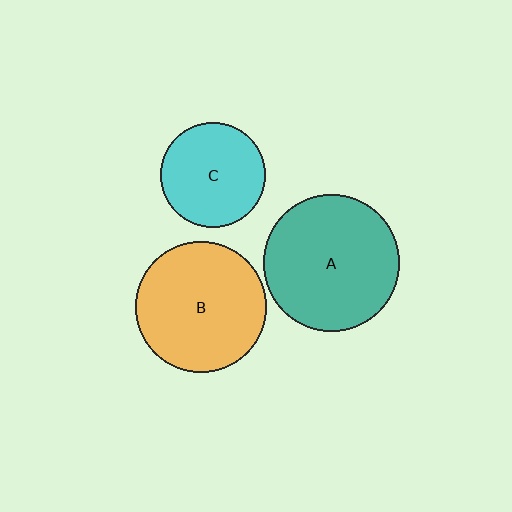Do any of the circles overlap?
No, none of the circles overlap.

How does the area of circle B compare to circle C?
Approximately 1.6 times.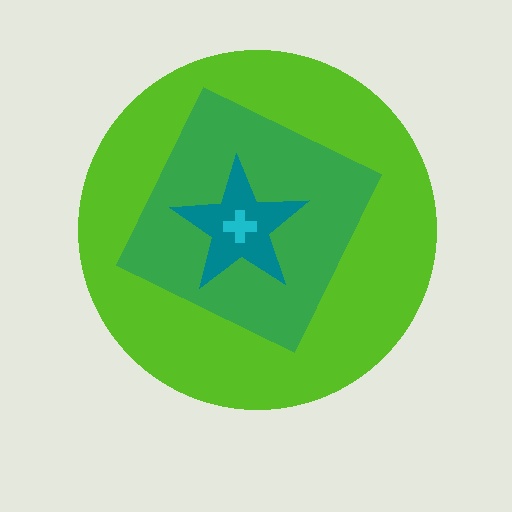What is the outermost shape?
The lime circle.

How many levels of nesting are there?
4.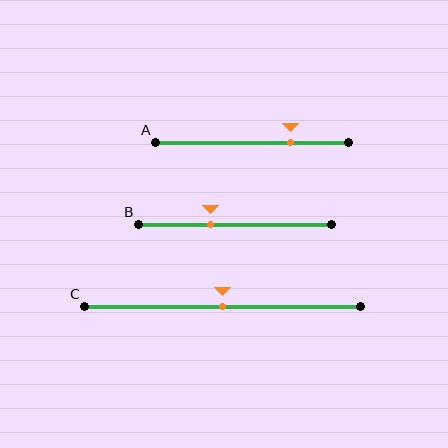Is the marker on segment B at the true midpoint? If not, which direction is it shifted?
No, the marker on segment B is shifted to the left by about 13% of the segment length.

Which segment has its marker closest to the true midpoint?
Segment C has its marker closest to the true midpoint.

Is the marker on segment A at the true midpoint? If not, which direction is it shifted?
No, the marker on segment A is shifted to the right by about 20% of the segment length.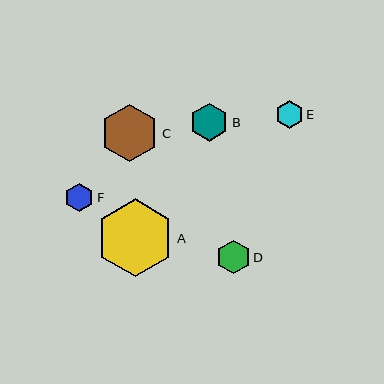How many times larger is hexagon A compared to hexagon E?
Hexagon A is approximately 2.8 times the size of hexagon E.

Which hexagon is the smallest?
Hexagon E is the smallest with a size of approximately 28 pixels.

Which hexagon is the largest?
Hexagon A is the largest with a size of approximately 78 pixels.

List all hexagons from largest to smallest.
From largest to smallest: A, C, B, D, F, E.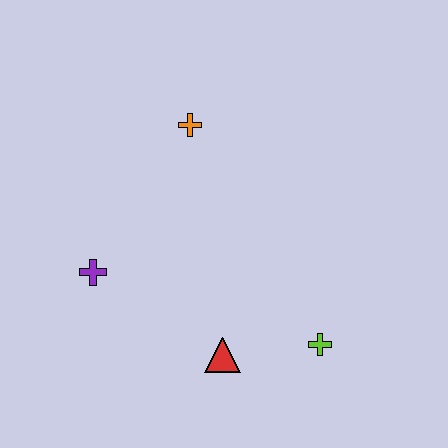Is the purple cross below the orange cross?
Yes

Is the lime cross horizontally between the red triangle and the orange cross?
No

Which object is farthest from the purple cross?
The lime cross is farthest from the purple cross.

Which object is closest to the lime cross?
The red triangle is closest to the lime cross.